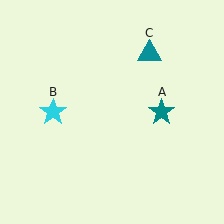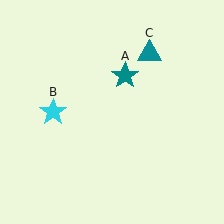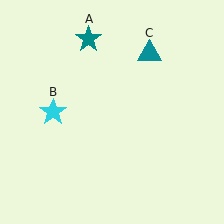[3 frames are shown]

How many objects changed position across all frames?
1 object changed position: teal star (object A).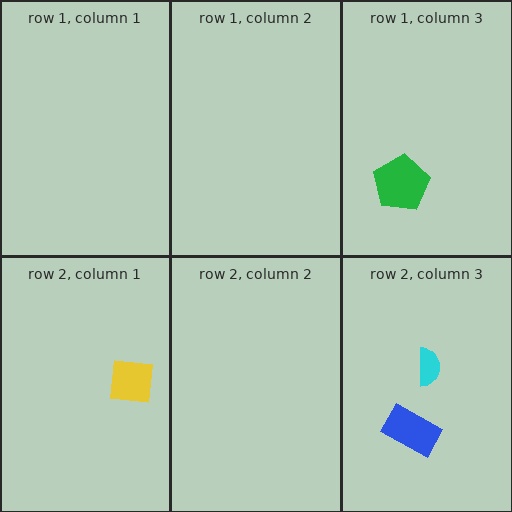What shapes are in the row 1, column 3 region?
The green pentagon.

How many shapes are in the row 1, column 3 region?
1.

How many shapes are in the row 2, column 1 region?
1.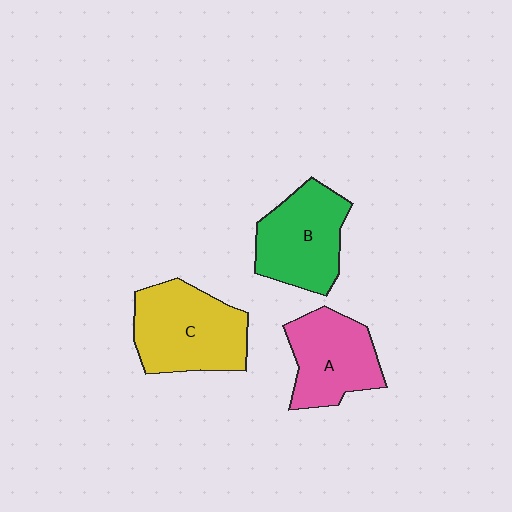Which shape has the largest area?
Shape C (yellow).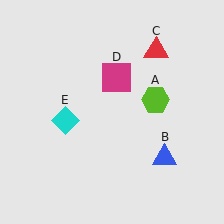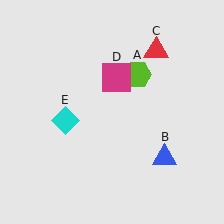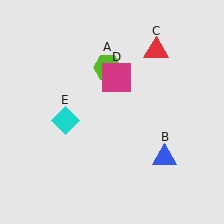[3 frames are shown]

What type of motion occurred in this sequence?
The lime hexagon (object A) rotated counterclockwise around the center of the scene.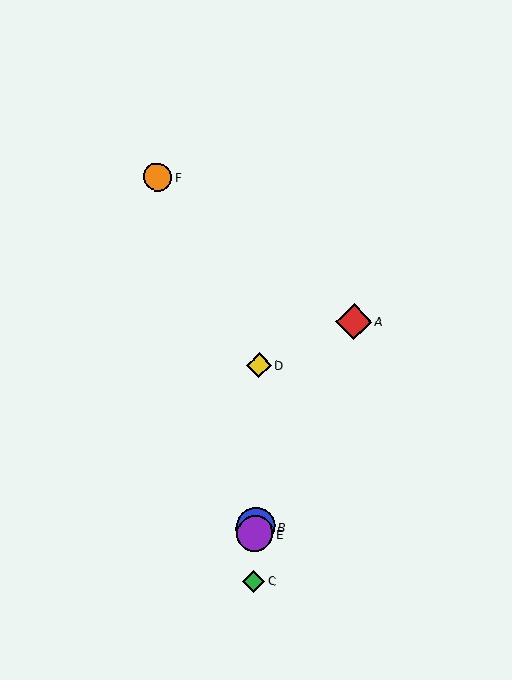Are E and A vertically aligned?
No, E is at x≈255 and A is at x≈354.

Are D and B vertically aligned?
Yes, both are at x≈259.